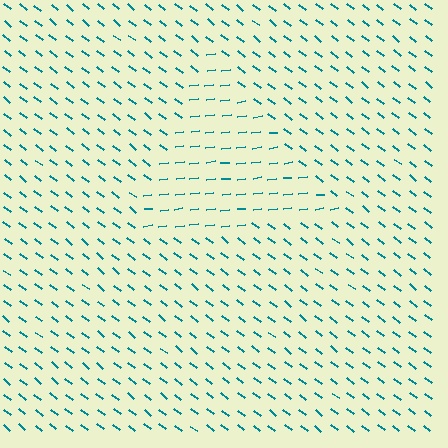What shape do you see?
I see a triangle.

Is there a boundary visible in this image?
Yes, there is a texture boundary formed by a change in line orientation.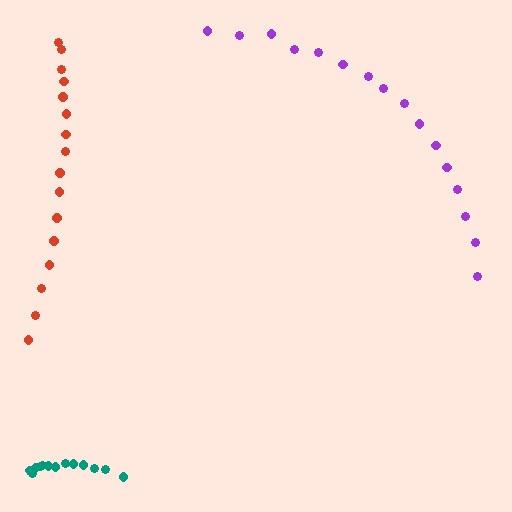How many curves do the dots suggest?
There are 3 distinct paths.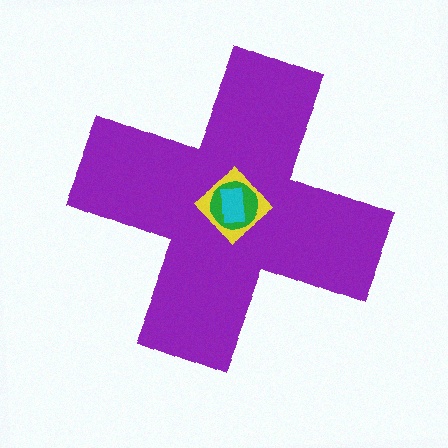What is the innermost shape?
The cyan rectangle.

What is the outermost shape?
The purple cross.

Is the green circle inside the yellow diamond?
Yes.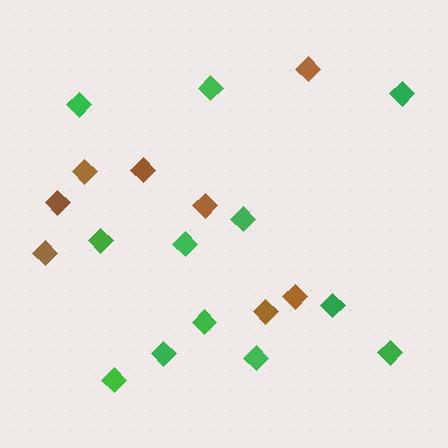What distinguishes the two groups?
There are 2 groups: one group of brown diamonds (8) and one group of green diamonds (12).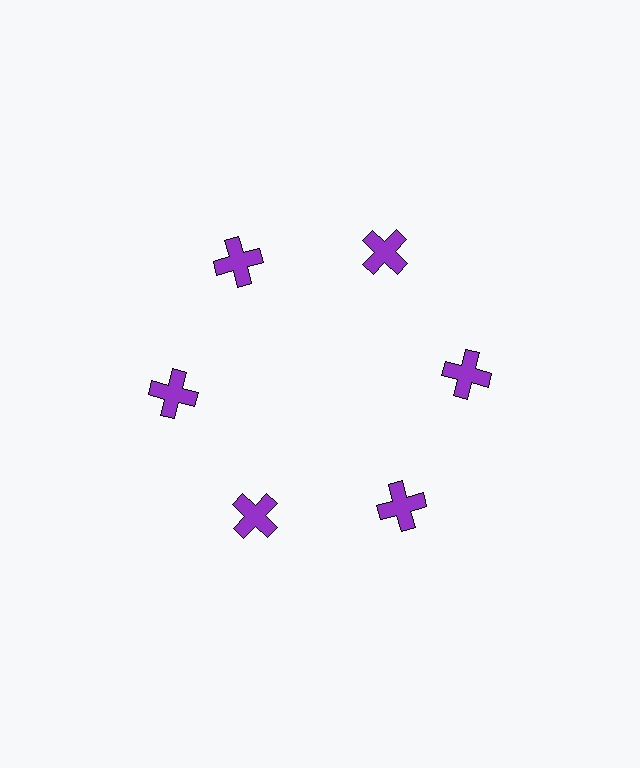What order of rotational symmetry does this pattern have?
This pattern has 6-fold rotational symmetry.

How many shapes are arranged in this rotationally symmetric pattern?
There are 6 shapes, arranged in 6 groups of 1.